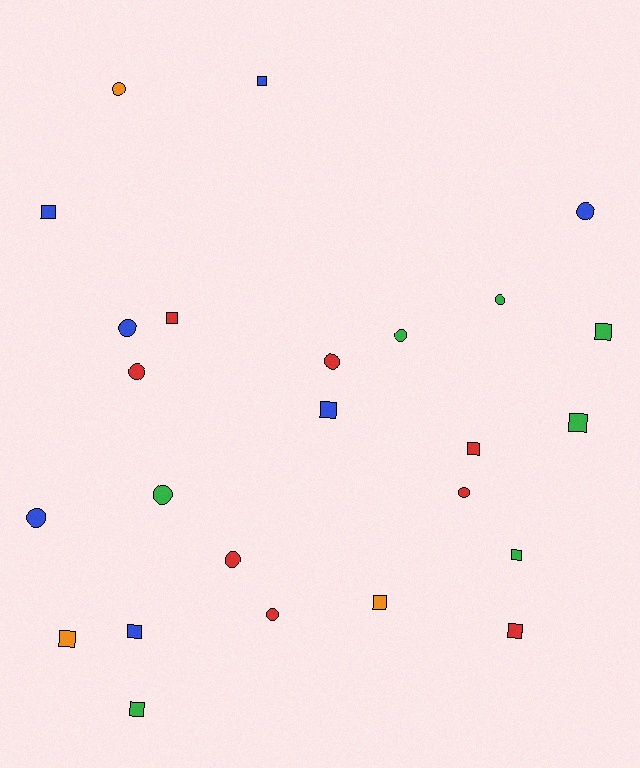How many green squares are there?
There are 4 green squares.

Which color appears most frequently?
Red, with 8 objects.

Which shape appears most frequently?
Square, with 13 objects.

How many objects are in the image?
There are 25 objects.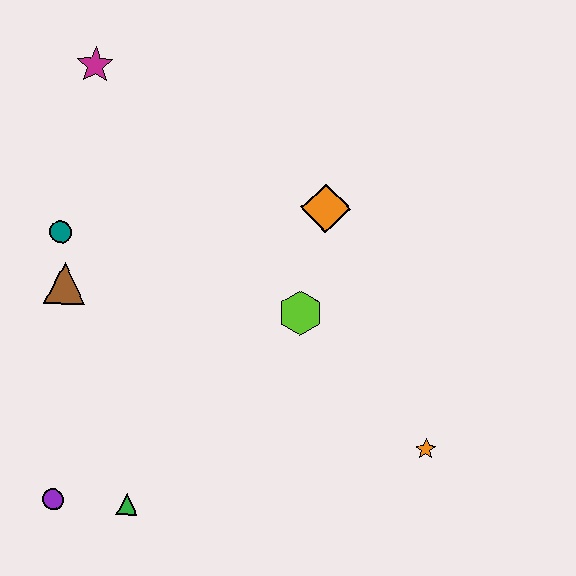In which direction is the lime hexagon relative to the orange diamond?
The lime hexagon is below the orange diamond.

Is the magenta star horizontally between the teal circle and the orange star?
Yes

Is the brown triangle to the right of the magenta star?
No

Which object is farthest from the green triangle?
The magenta star is farthest from the green triangle.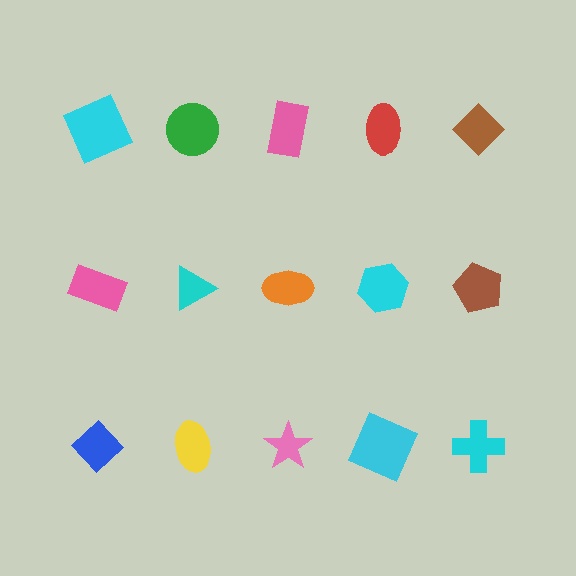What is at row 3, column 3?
A pink star.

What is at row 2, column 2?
A cyan triangle.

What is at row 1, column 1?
A cyan square.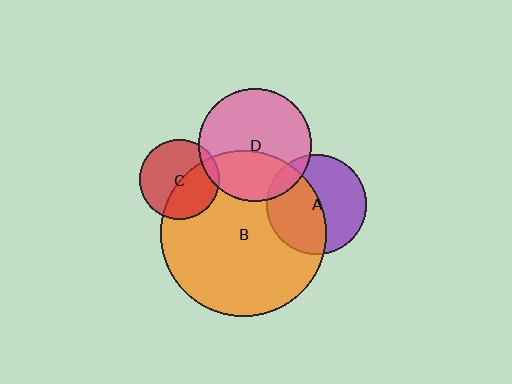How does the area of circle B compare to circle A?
Approximately 2.8 times.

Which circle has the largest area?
Circle B (orange).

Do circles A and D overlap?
Yes.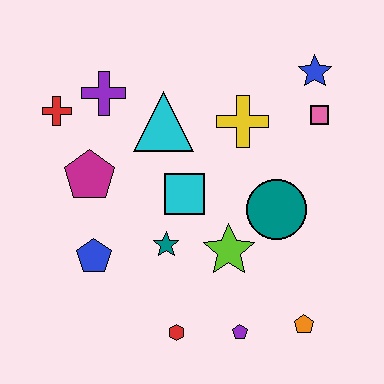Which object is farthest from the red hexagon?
The blue star is farthest from the red hexagon.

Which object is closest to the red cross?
The purple cross is closest to the red cross.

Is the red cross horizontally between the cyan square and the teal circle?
No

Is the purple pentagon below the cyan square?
Yes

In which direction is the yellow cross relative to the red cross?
The yellow cross is to the right of the red cross.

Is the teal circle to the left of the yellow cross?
No